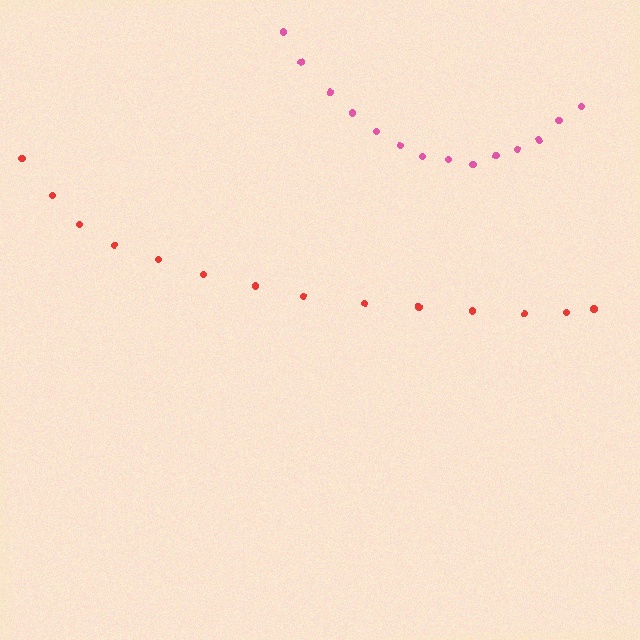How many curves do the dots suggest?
There are 2 distinct paths.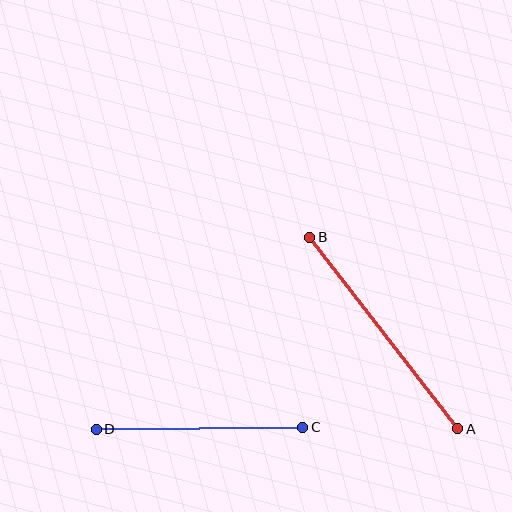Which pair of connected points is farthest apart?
Points A and B are farthest apart.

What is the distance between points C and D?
The distance is approximately 207 pixels.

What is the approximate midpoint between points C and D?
The midpoint is at approximately (200, 428) pixels.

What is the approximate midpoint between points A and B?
The midpoint is at approximately (384, 333) pixels.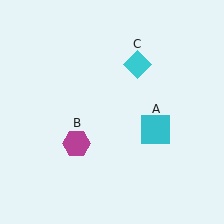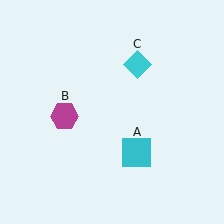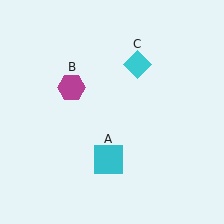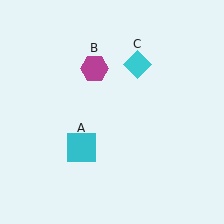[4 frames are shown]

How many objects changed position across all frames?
2 objects changed position: cyan square (object A), magenta hexagon (object B).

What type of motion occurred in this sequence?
The cyan square (object A), magenta hexagon (object B) rotated clockwise around the center of the scene.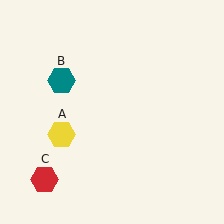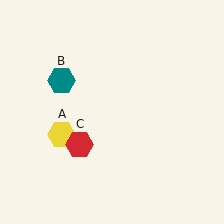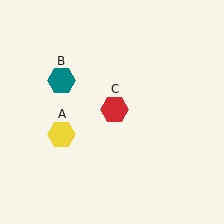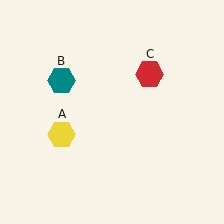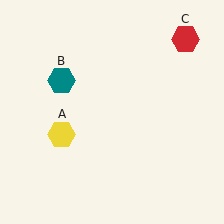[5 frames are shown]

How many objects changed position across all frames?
1 object changed position: red hexagon (object C).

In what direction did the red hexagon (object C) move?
The red hexagon (object C) moved up and to the right.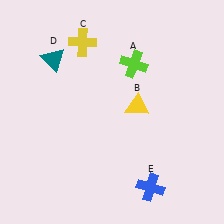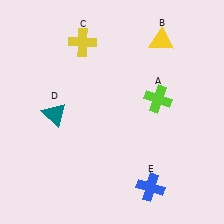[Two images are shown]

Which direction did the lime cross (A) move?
The lime cross (A) moved down.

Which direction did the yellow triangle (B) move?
The yellow triangle (B) moved up.